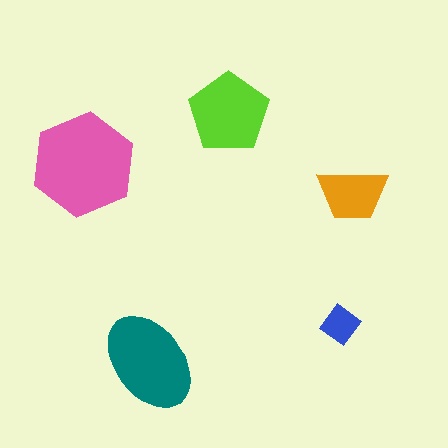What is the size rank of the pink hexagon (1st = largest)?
1st.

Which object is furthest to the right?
The orange trapezoid is rightmost.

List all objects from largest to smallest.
The pink hexagon, the teal ellipse, the lime pentagon, the orange trapezoid, the blue diamond.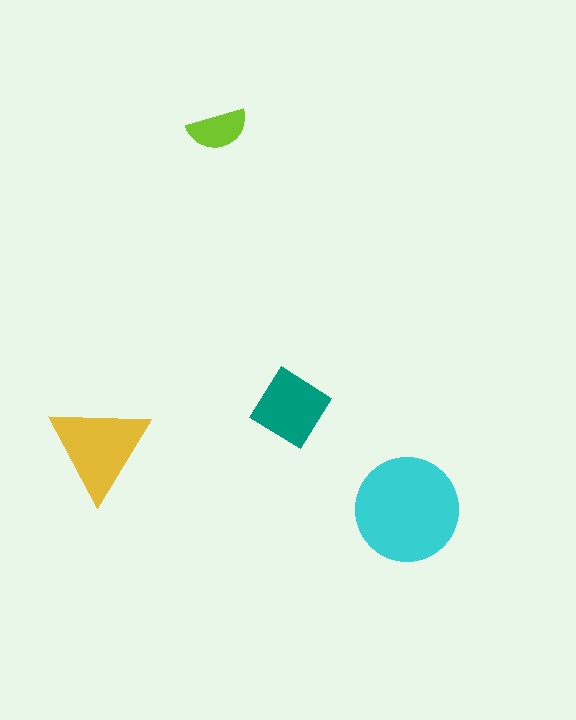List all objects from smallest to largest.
The lime semicircle, the teal diamond, the yellow triangle, the cyan circle.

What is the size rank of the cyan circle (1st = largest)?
1st.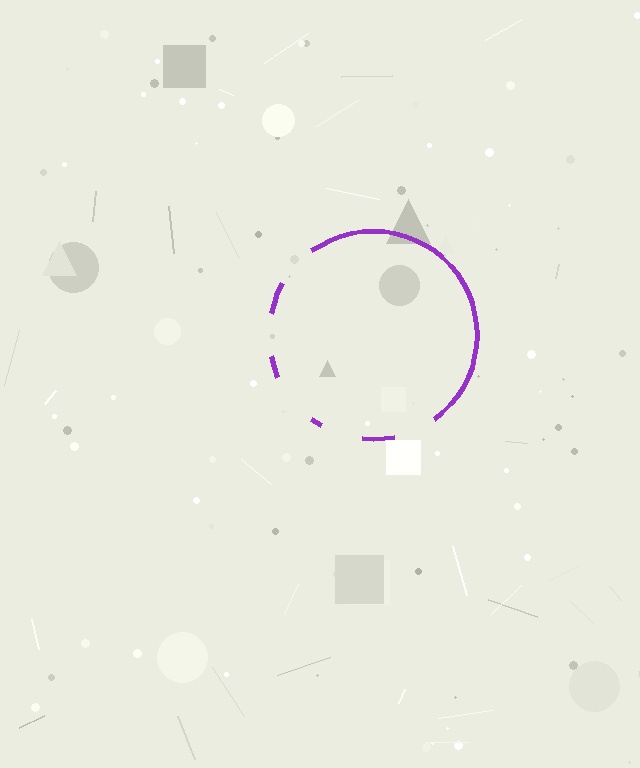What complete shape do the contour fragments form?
The contour fragments form a circle.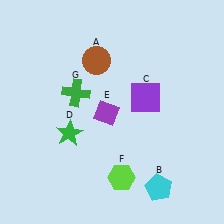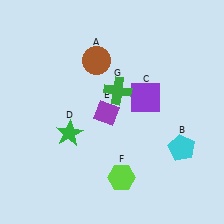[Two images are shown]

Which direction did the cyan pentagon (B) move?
The cyan pentagon (B) moved up.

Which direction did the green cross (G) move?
The green cross (G) moved right.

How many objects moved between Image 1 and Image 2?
2 objects moved between the two images.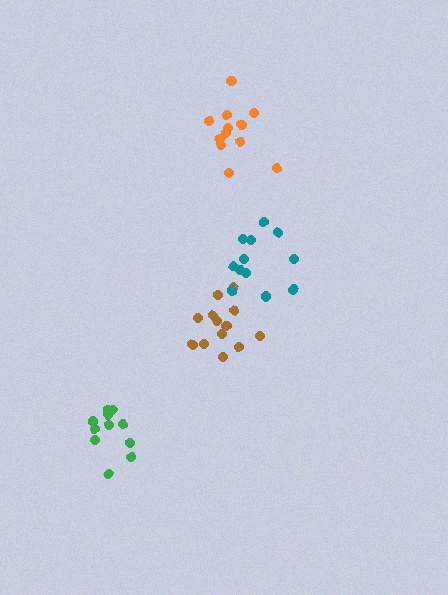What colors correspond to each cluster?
The clusters are colored: brown, green, orange, teal.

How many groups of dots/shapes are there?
There are 4 groups.